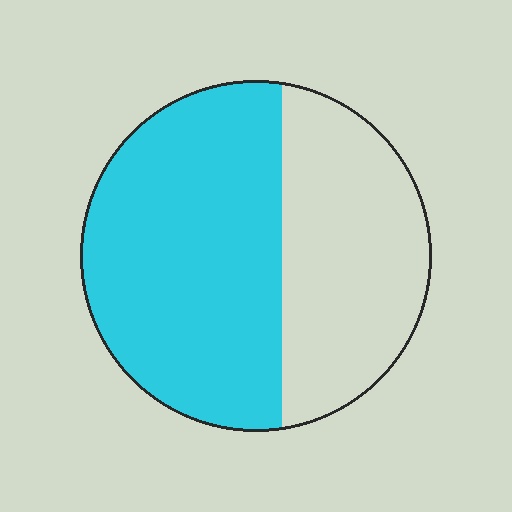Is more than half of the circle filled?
Yes.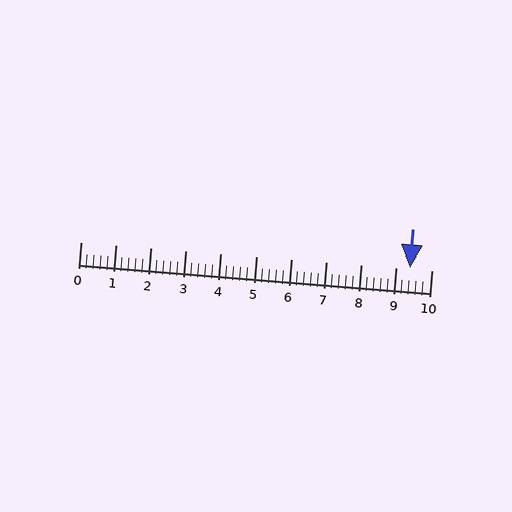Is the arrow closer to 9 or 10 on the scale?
The arrow is closer to 9.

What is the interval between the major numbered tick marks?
The major tick marks are spaced 1 units apart.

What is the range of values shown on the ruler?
The ruler shows values from 0 to 10.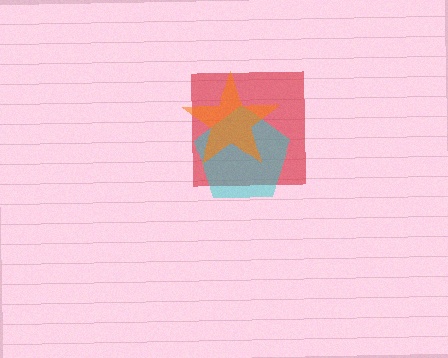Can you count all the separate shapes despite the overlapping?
Yes, there are 3 separate shapes.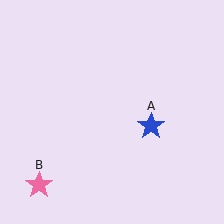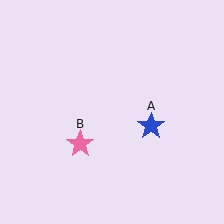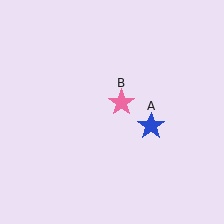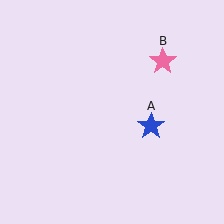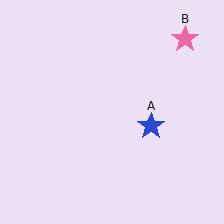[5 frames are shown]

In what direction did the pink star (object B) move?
The pink star (object B) moved up and to the right.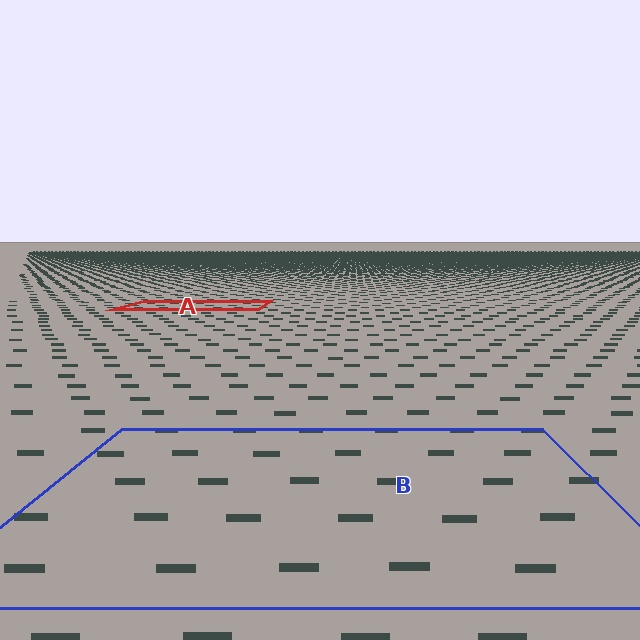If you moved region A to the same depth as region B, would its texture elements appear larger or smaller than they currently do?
They would appear larger. At a closer depth, the same texture elements are projected at a bigger on-screen size.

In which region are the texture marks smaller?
The texture marks are smaller in region A, because it is farther away.